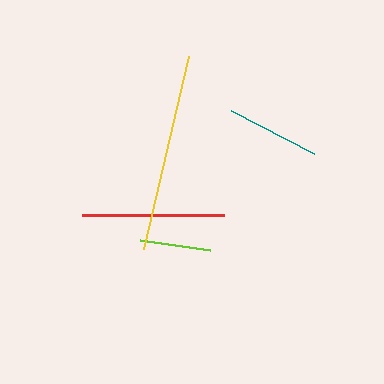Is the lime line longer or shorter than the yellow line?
The yellow line is longer than the lime line.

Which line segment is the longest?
The yellow line is the longest at approximately 198 pixels.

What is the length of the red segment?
The red segment is approximately 142 pixels long.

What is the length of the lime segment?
The lime segment is approximately 71 pixels long.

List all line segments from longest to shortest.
From longest to shortest: yellow, red, teal, lime.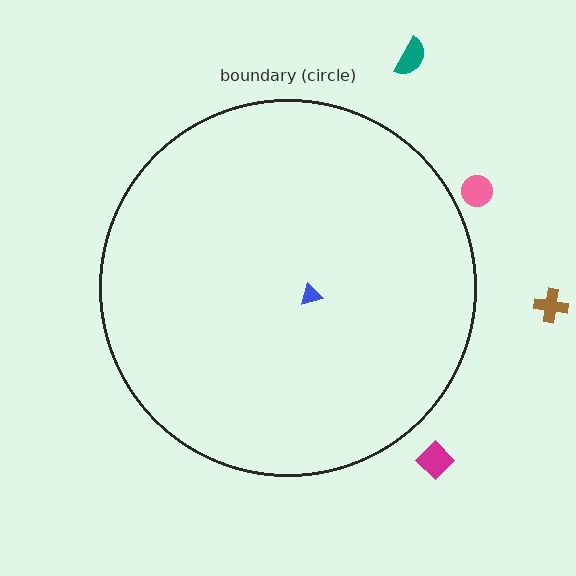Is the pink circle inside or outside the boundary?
Outside.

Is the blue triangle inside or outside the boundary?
Inside.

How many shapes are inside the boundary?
1 inside, 4 outside.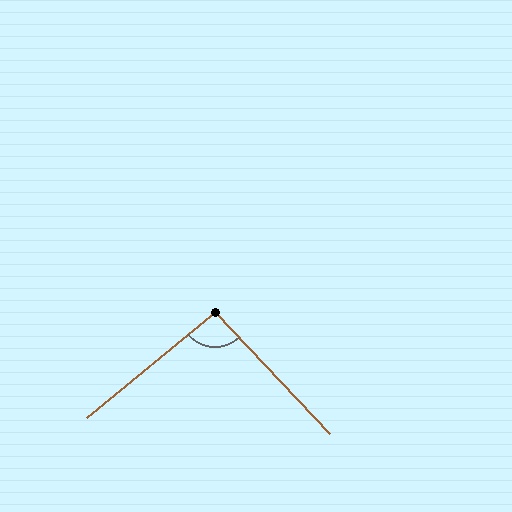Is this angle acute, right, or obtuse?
It is approximately a right angle.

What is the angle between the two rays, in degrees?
Approximately 94 degrees.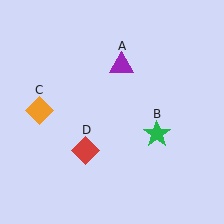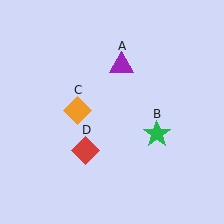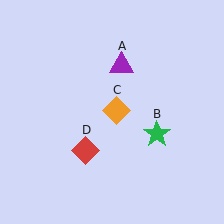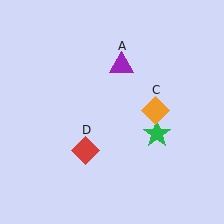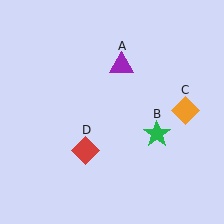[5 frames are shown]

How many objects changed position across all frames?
1 object changed position: orange diamond (object C).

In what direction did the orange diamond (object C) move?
The orange diamond (object C) moved right.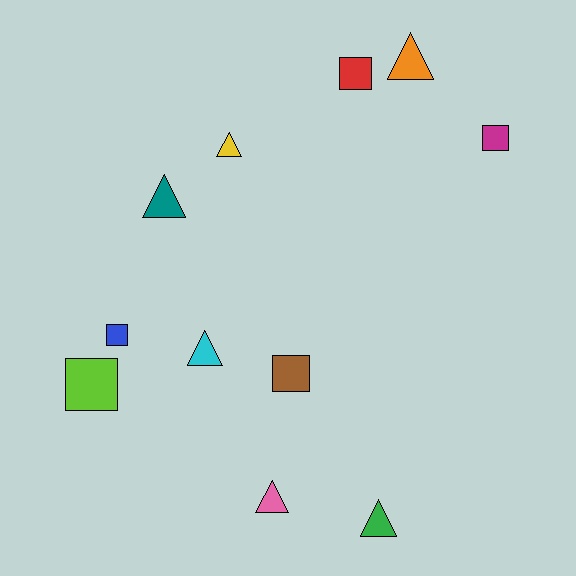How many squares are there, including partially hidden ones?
There are 5 squares.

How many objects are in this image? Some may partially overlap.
There are 11 objects.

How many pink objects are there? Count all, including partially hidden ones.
There is 1 pink object.